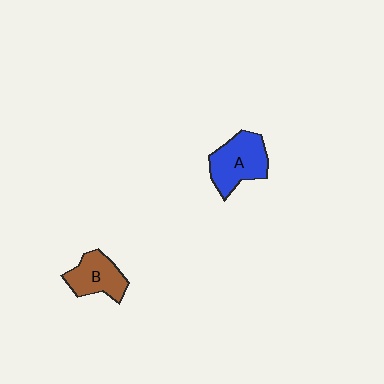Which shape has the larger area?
Shape A (blue).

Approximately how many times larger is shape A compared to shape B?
Approximately 1.3 times.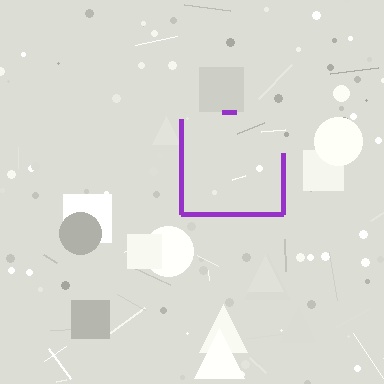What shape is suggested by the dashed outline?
The dashed outline suggests a square.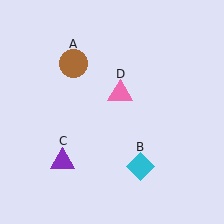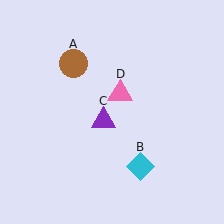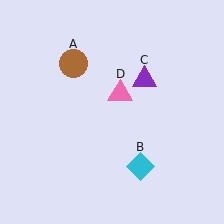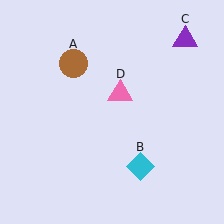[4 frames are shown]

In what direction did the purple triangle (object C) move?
The purple triangle (object C) moved up and to the right.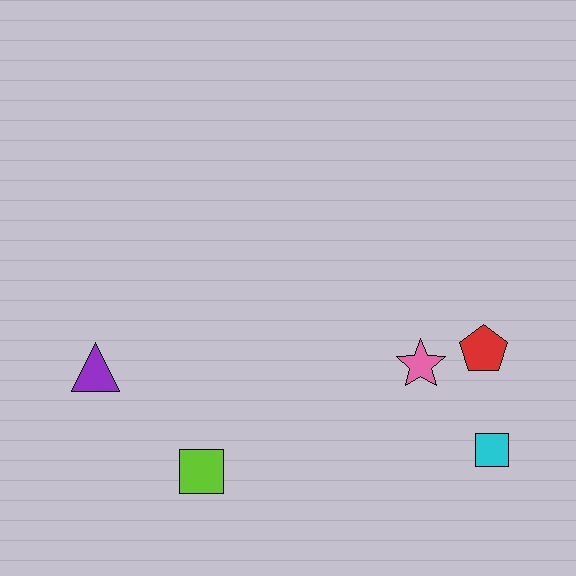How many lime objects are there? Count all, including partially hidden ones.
There is 1 lime object.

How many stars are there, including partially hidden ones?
There is 1 star.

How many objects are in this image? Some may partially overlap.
There are 5 objects.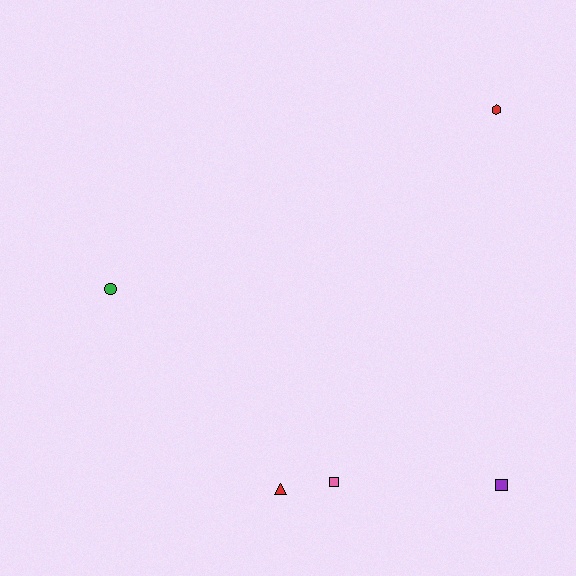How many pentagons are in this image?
There are no pentagons.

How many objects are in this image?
There are 5 objects.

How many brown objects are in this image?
There are no brown objects.